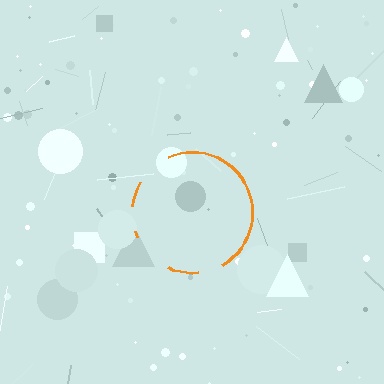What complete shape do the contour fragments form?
The contour fragments form a circle.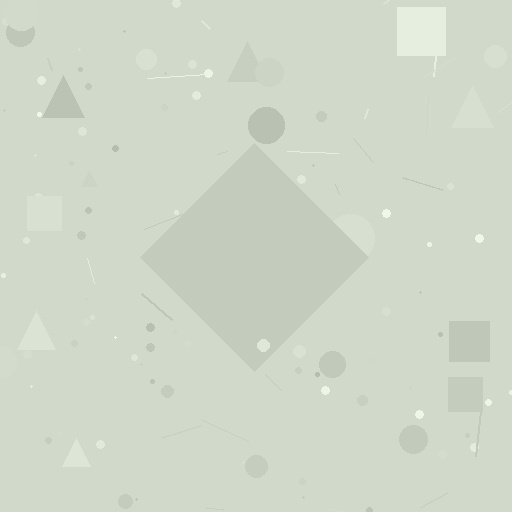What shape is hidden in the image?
A diamond is hidden in the image.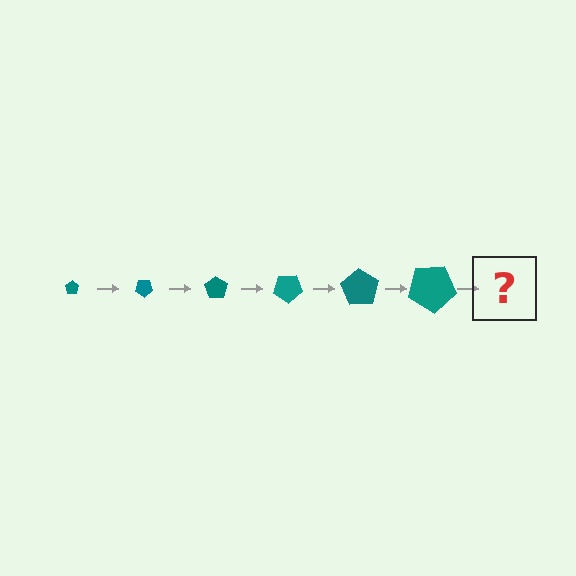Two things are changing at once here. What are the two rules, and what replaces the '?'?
The two rules are that the pentagon grows larger each step and it rotates 35 degrees each step. The '?' should be a pentagon, larger than the previous one and rotated 210 degrees from the start.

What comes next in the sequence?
The next element should be a pentagon, larger than the previous one and rotated 210 degrees from the start.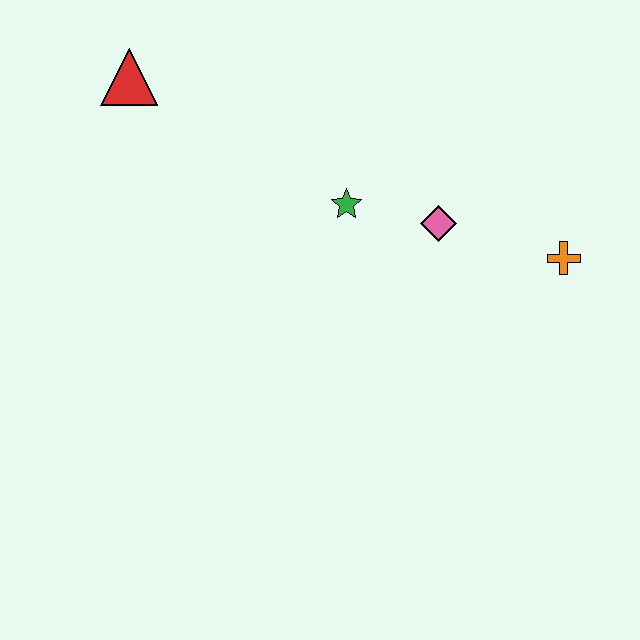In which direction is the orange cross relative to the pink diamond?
The orange cross is to the right of the pink diamond.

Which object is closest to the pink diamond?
The green star is closest to the pink diamond.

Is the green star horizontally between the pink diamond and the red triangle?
Yes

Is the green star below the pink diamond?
No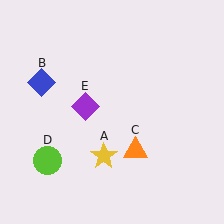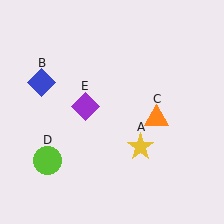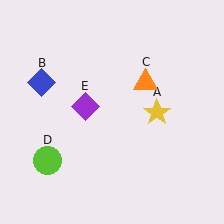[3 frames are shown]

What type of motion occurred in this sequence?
The yellow star (object A), orange triangle (object C) rotated counterclockwise around the center of the scene.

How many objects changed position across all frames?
2 objects changed position: yellow star (object A), orange triangle (object C).